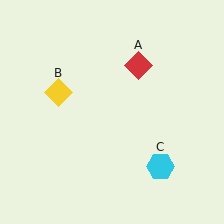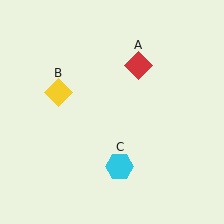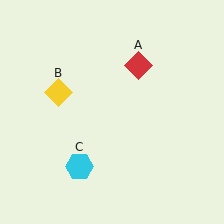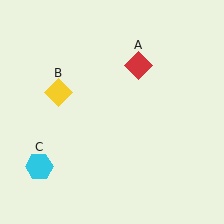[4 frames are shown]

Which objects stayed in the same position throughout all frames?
Red diamond (object A) and yellow diamond (object B) remained stationary.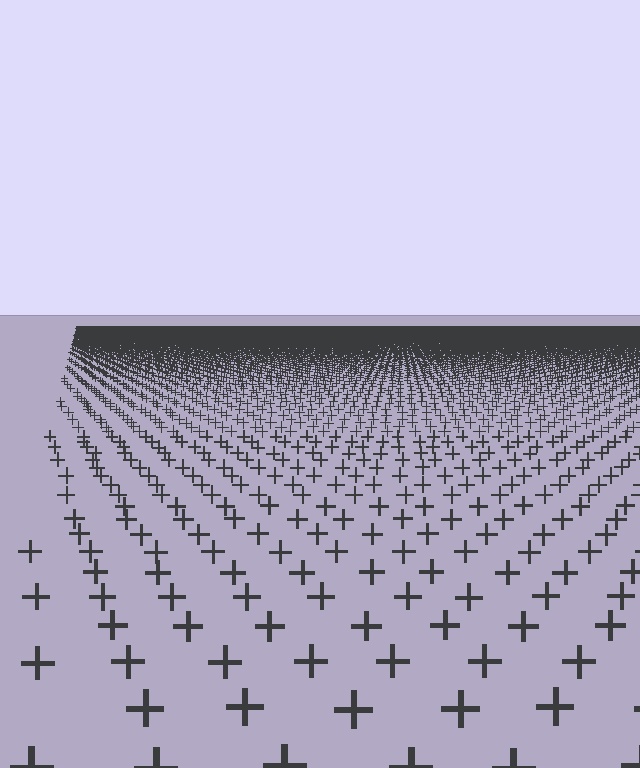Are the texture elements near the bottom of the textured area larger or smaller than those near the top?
Larger. Near the bottom, elements are closer to the viewer and appear at a bigger on-screen size.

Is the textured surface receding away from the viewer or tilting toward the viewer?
The surface is receding away from the viewer. Texture elements get smaller and denser toward the top.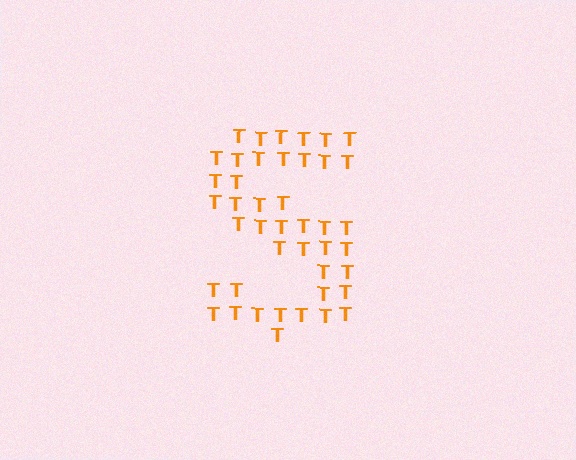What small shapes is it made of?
It is made of small letter T's.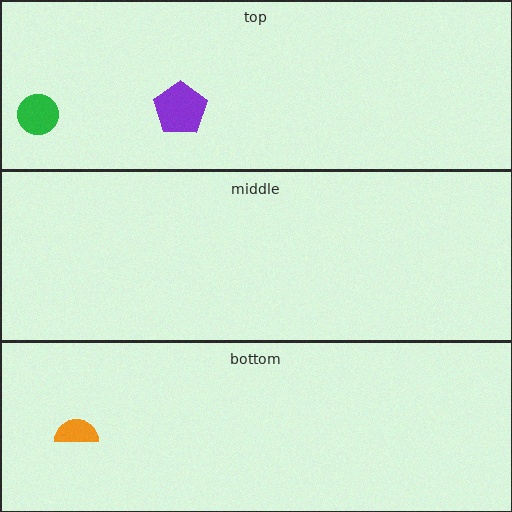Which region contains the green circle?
The top region.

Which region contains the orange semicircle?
The bottom region.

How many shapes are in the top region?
2.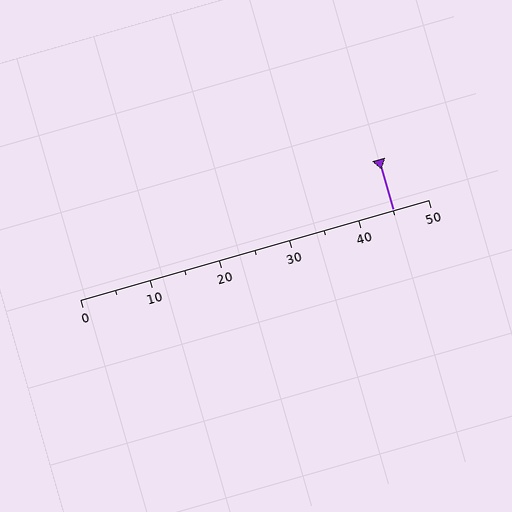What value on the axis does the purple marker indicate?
The marker indicates approximately 45.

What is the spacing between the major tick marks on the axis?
The major ticks are spaced 10 apart.